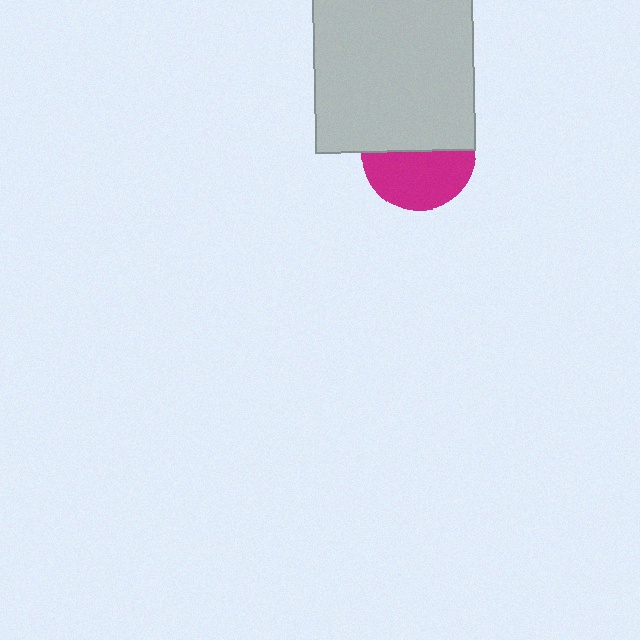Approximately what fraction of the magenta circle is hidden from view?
Roughly 48% of the magenta circle is hidden behind the light gray square.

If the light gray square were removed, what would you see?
You would see the complete magenta circle.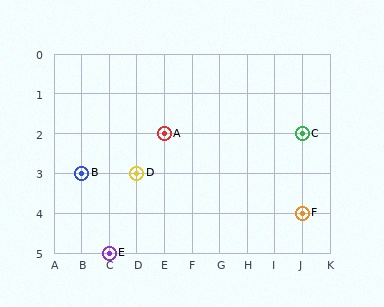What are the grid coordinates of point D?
Point D is at grid coordinates (D, 3).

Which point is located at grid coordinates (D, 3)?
Point D is at (D, 3).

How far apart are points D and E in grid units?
Points D and E are 1 column and 2 rows apart (about 2.2 grid units diagonally).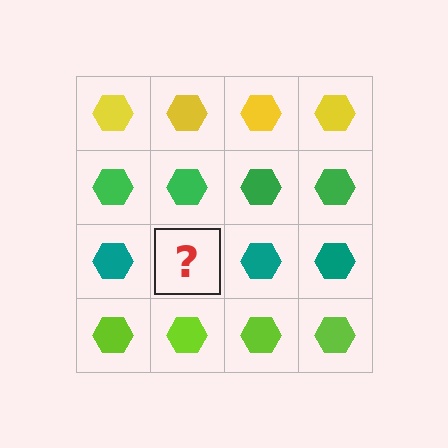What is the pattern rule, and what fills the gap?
The rule is that each row has a consistent color. The gap should be filled with a teal hexagon.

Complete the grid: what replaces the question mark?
The question mark should be replaced with a teal hexagon.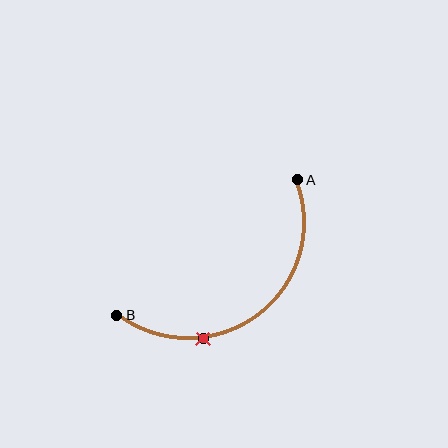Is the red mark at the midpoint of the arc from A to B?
No. The red mark lies on the arc but is closer to endpoint B. The arc midpoint would be at the point on the curve equidistant along the arc from both A and B.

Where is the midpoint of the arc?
The arc midpoint is the point on the curve farthest from the straight line joining A and B. It sits below and to the right of that line.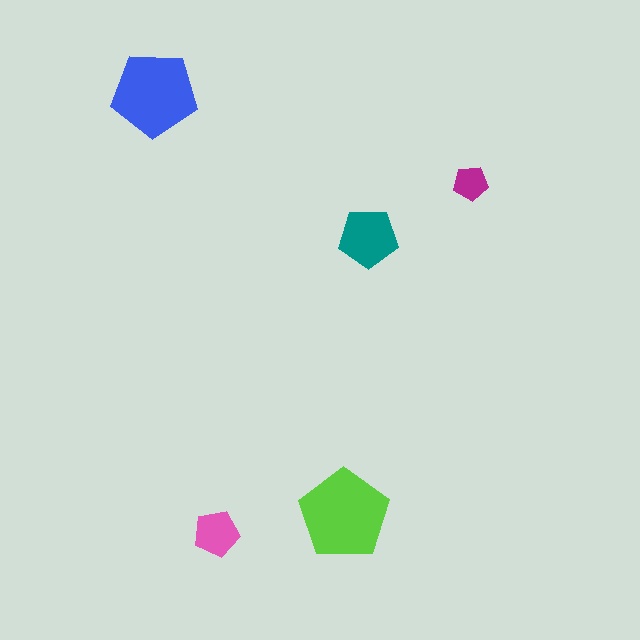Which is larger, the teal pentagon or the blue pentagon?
The blue one.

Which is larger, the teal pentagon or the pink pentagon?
The teal one.